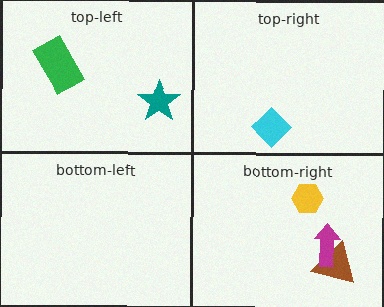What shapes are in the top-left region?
The green rectangle, the teal star.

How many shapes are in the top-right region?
1.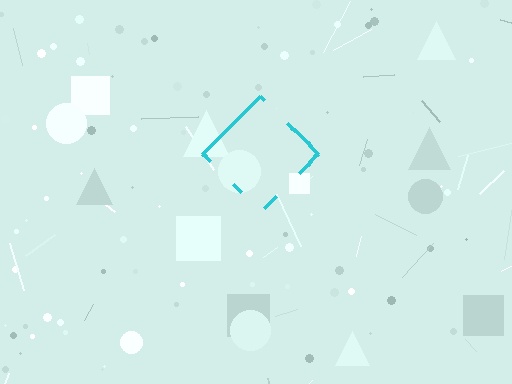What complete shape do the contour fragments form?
The contour fragments form a diamond.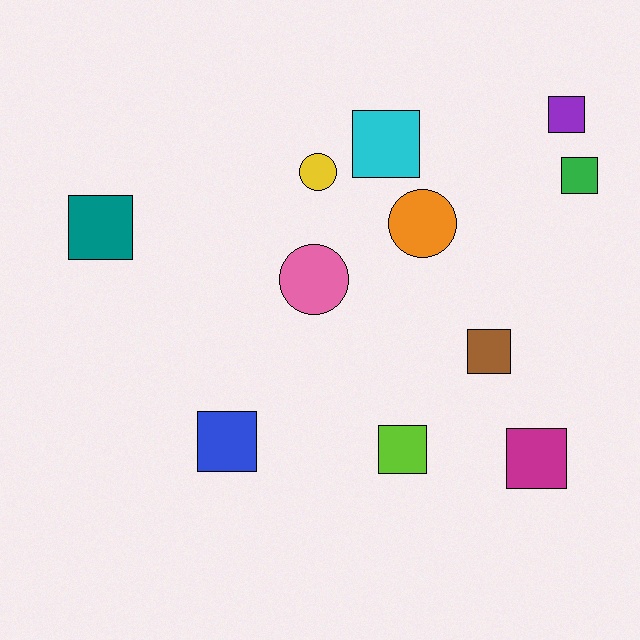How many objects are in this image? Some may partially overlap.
There are 11 objects.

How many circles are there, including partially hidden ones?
There are 3 circles.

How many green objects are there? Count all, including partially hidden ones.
There is 1 green object.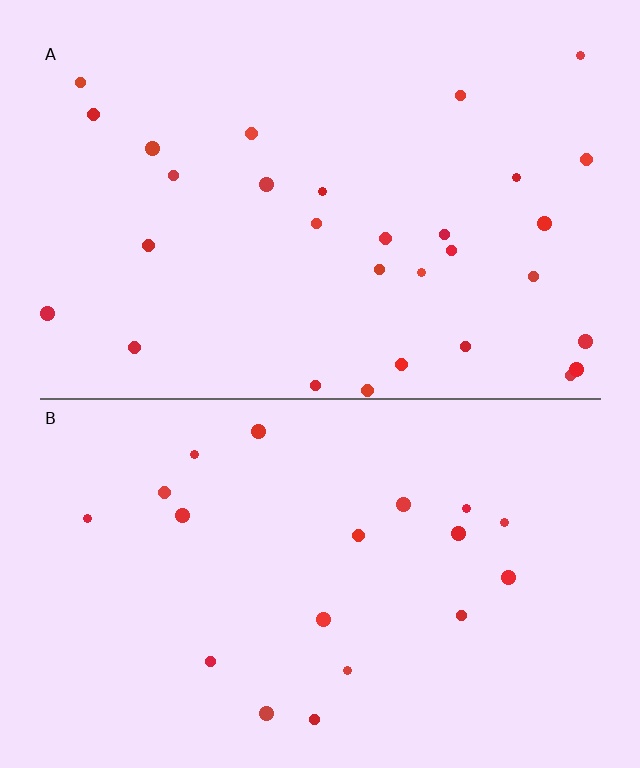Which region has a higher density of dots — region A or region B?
A (the top).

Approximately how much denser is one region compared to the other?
Approximately 1.6× — region A over region B.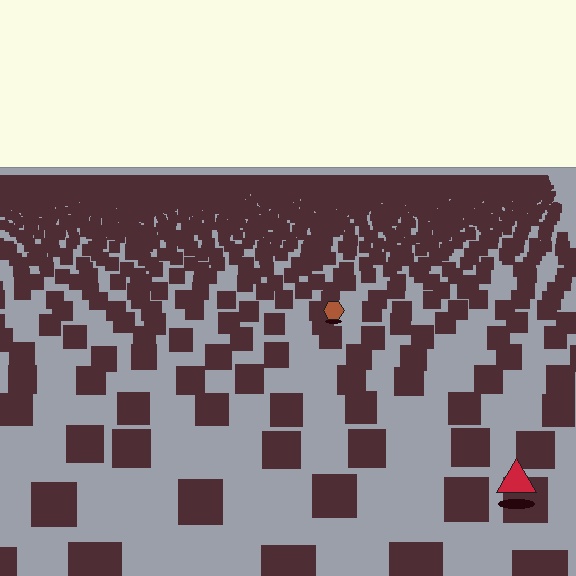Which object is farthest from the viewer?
The brown hexagon is farthest from the viewer. It appears smaller and the ground texture around it is denser.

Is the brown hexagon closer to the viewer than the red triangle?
No. The red triangle is closer — you can tell from the texture gradient: the ground texture is coarser near it.